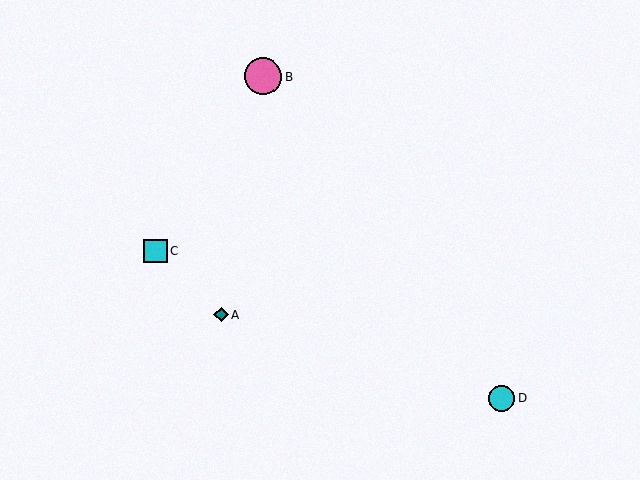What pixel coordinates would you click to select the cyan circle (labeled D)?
Click at (502, 398) to select the cyan circle D.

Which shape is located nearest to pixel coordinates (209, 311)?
The teal diamond (labeled A) at (221, 315) is nearest to that location.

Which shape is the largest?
The pink circle (labeled B) is the largest.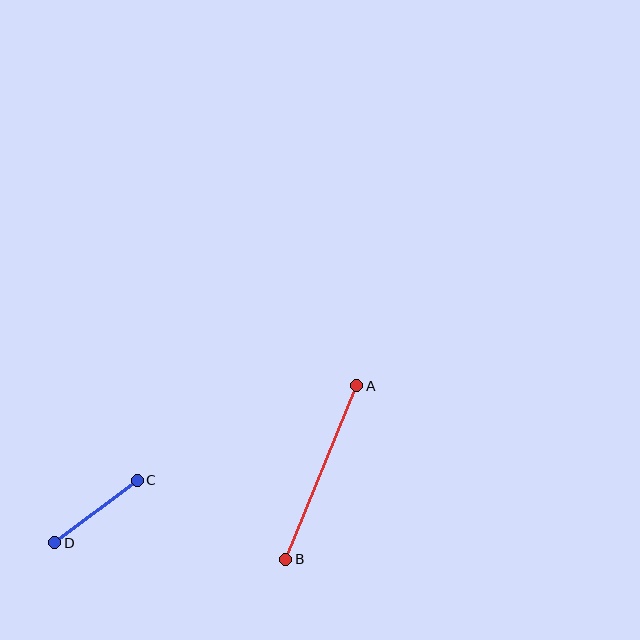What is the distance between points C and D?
The distance is approximately 104 pixels.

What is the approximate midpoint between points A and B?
The midpoint is at approximately (321, 473) pixels.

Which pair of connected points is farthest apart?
Points A and B are farthest apart.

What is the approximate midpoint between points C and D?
The midpoint is at approximately (96, 512) pixels.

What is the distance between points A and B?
The distance is approximately 188 pixels.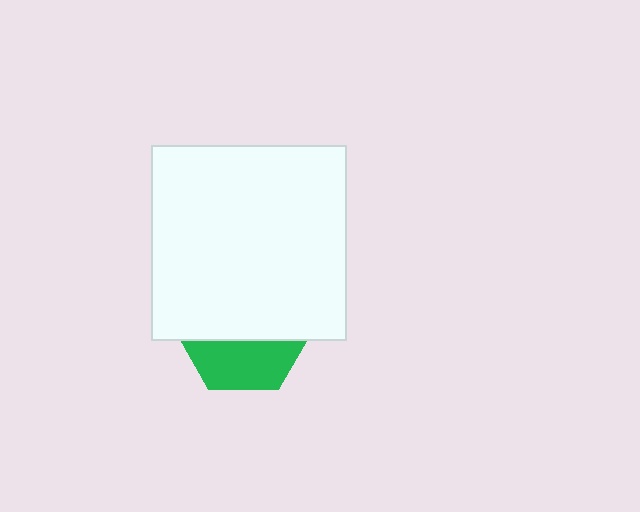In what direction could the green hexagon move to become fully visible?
The green hexagon could move down. That would shift it out from behind the white square entirely.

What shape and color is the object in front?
The object in front is a white square.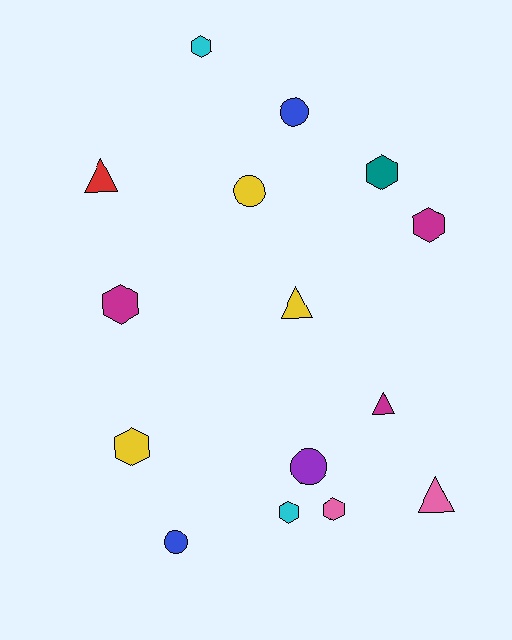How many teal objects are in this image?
There is 1 teal object.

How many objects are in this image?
There are 15 objects.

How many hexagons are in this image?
There are 7 hexagons.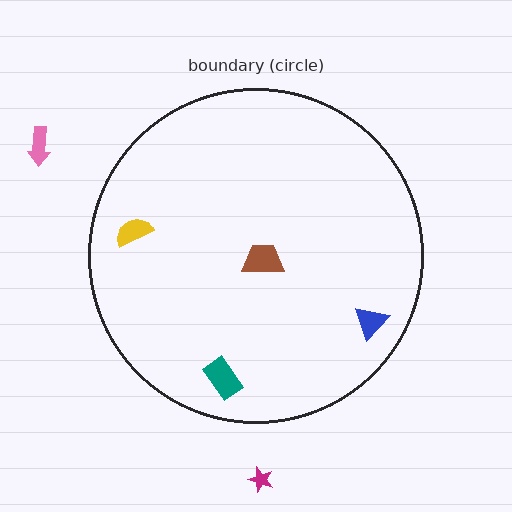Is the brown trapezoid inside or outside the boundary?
Inside.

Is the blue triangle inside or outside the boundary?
Inside.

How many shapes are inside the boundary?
4 inside, 2 outside.